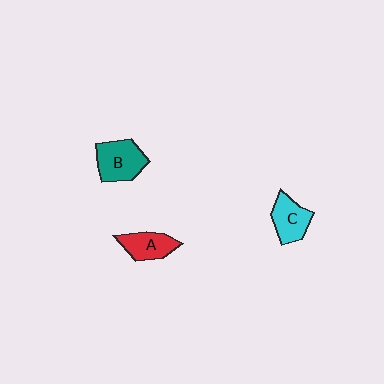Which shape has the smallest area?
Shape A (red).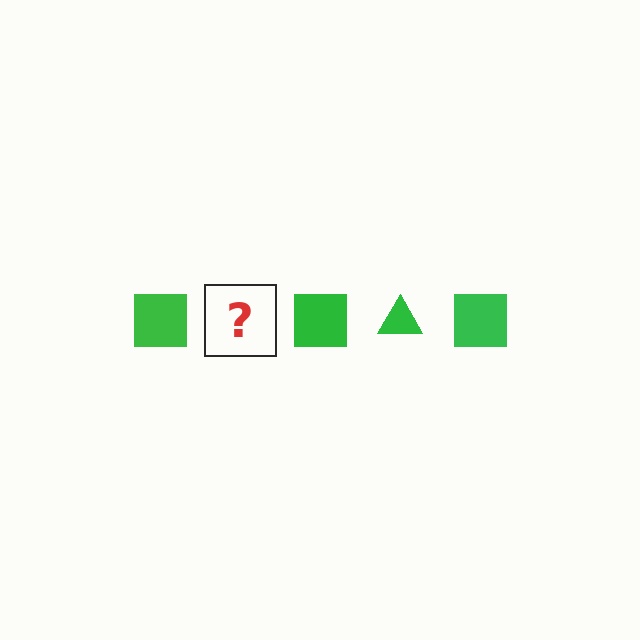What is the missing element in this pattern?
The missing element is a green triangle.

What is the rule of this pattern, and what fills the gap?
The rule is that the pattern cycles through square, triangle shapes in green. The gap should be filled with a green triangle.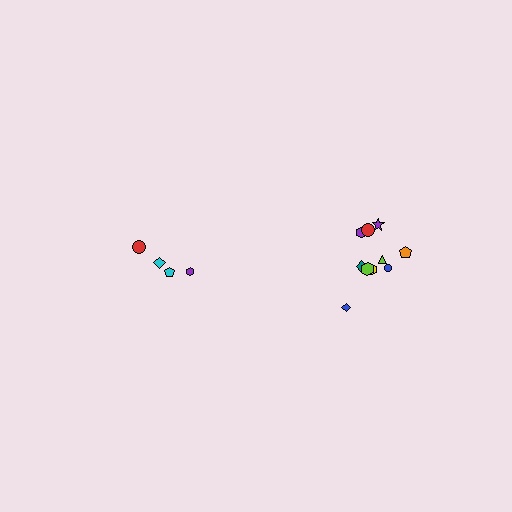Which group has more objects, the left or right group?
The right group.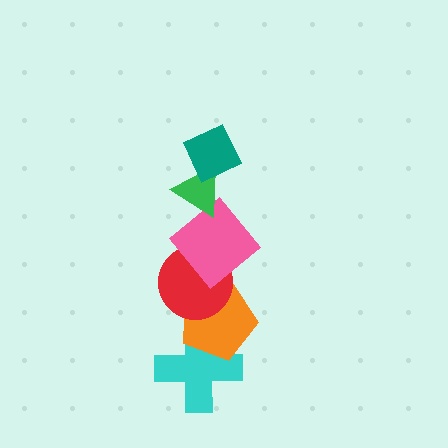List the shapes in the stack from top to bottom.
From top to bottom: the teal diamond, the green triangle, the pink diamond, the red circle, the orange pentagon, the cyan cross.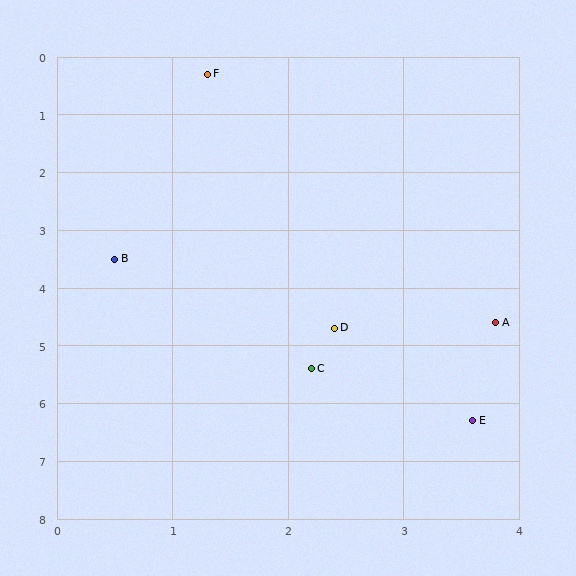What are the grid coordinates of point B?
Point B is at approximately (0.5, 3.5).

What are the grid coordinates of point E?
Point E is at approximately (3.6, 6.3).